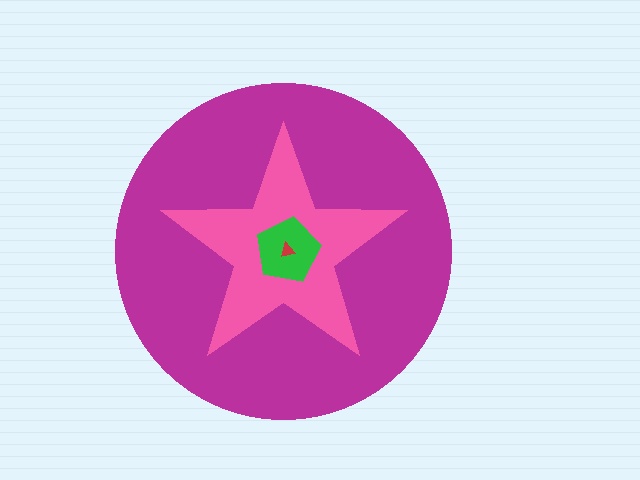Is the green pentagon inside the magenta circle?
Yes.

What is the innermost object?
The red triangle.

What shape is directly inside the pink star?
The green pentagon.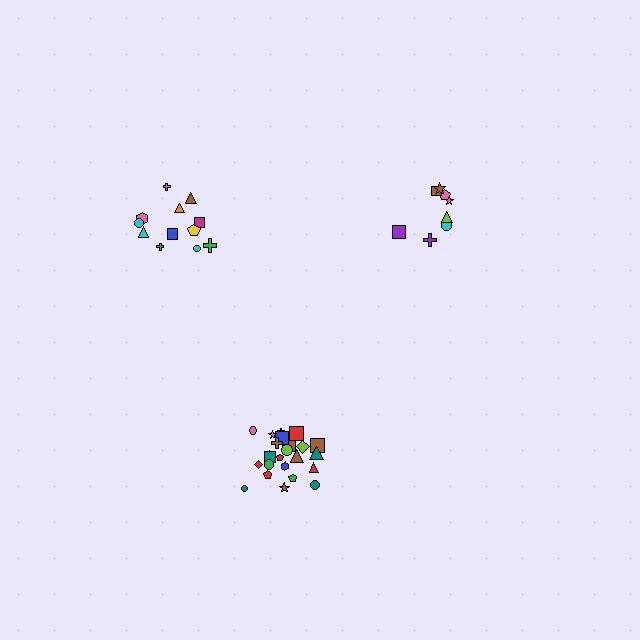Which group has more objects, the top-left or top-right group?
The top-left group.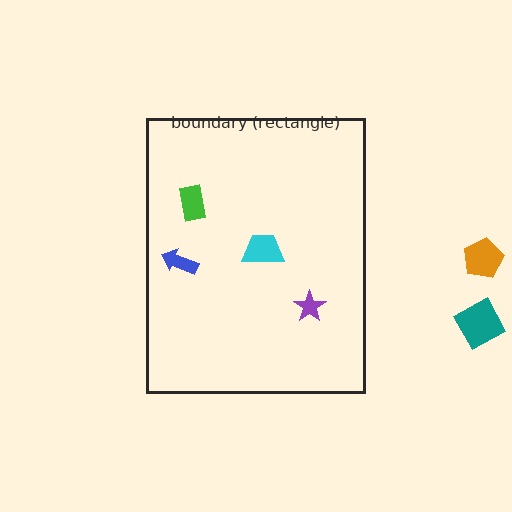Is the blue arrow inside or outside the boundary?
Inside.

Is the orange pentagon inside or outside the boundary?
Outside.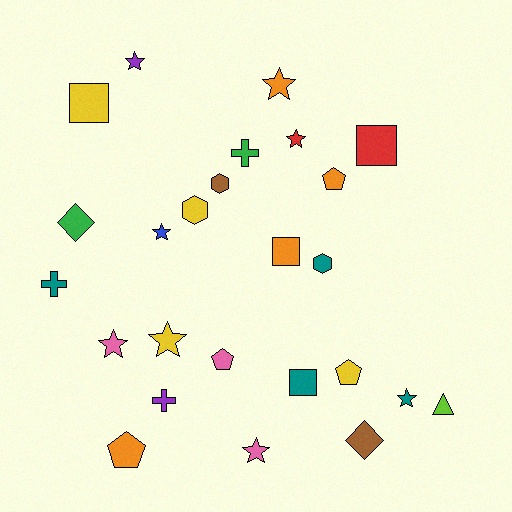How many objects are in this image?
There are 25 objects.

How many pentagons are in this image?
There are 4 pentagons.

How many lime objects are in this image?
There is 1 lime object.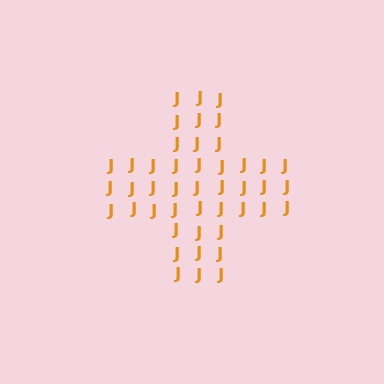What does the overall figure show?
The overall figure shows a cross.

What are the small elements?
The small elements are letter J's.